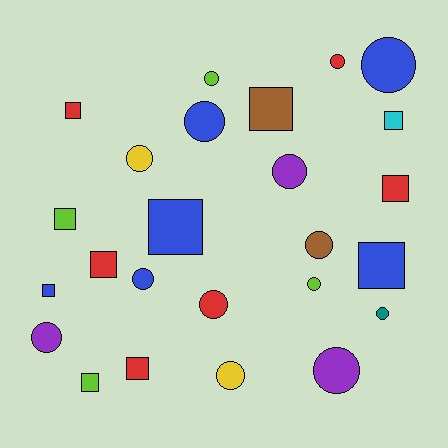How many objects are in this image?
There are 25 objects.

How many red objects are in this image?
There are 6 red objects.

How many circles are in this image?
There are 14 circles.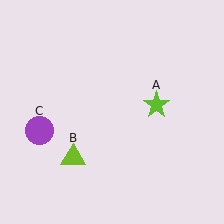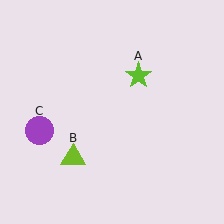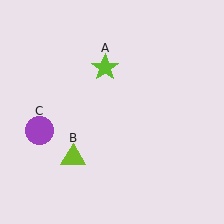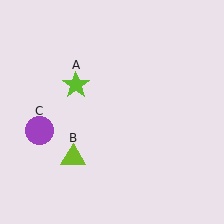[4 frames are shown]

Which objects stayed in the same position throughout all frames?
Lime triangle (object B) and purple circle (object C) remained stationary.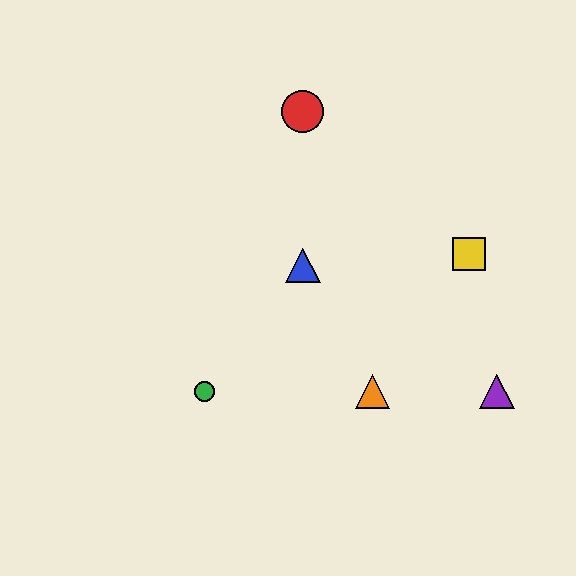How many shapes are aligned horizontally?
3 shapes (the green circle, the purple triangle, the orange triangle) are aligned horizontally.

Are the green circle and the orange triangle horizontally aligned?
Yes, both are at y≈392.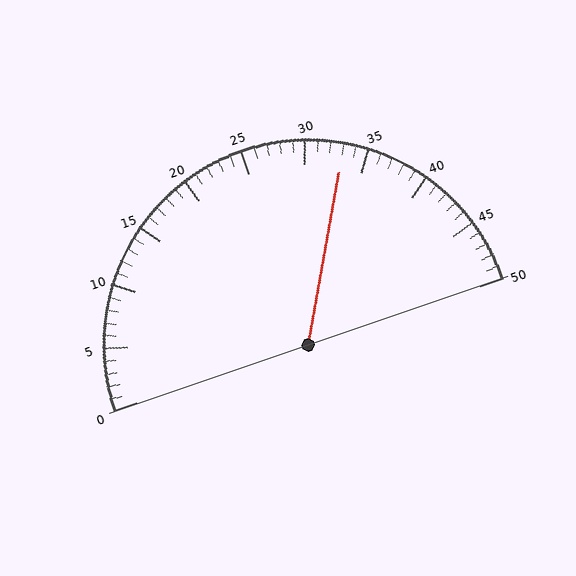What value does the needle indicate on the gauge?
The needle indicates approximately 33.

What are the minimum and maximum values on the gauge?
The gauge ranges from 0 to 50.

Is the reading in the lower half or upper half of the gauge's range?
The reading is in the upper half of the range (0 to 50).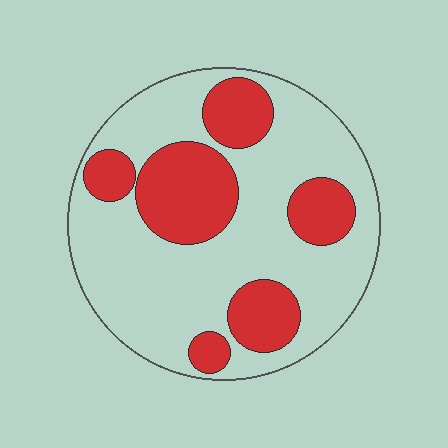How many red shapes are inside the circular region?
6.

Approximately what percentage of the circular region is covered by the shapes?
Approximately 30%.